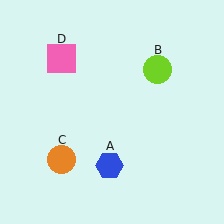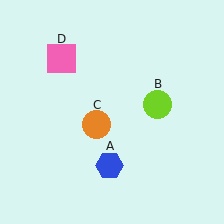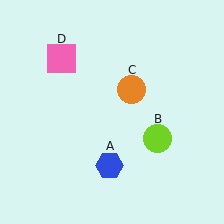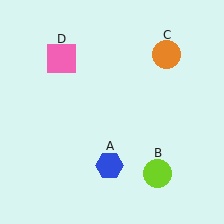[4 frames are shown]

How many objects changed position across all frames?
2 objects changed position: lime circle (object B), orange circle (object C).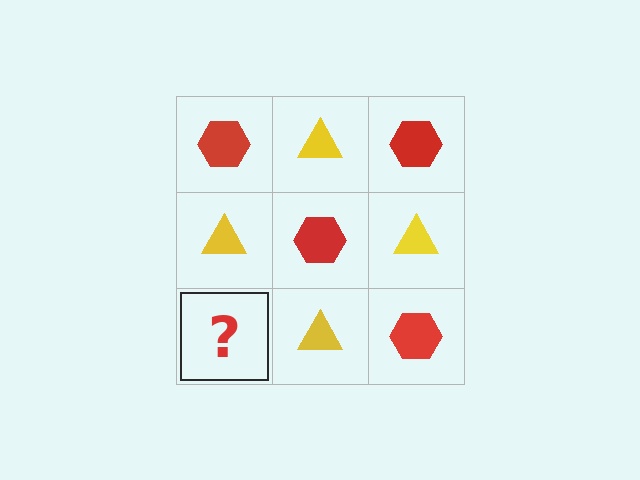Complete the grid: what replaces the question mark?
The question mark should be replaced with a red hexagon.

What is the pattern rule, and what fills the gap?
The rule is that it alternates red hexagon and yellow triangle in a checkerboard pattern. The gap should be filled with a red hexagon.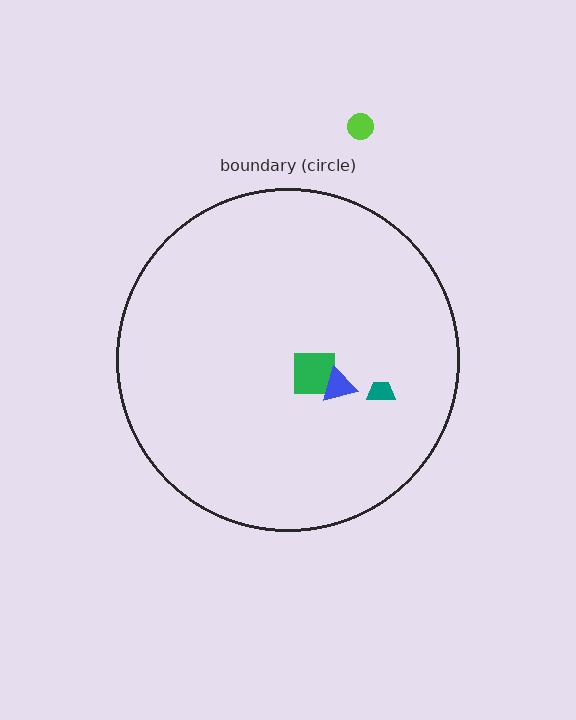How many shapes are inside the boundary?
3 inside, 1 outside.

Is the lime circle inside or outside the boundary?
Outside.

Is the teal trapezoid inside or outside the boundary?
Inside.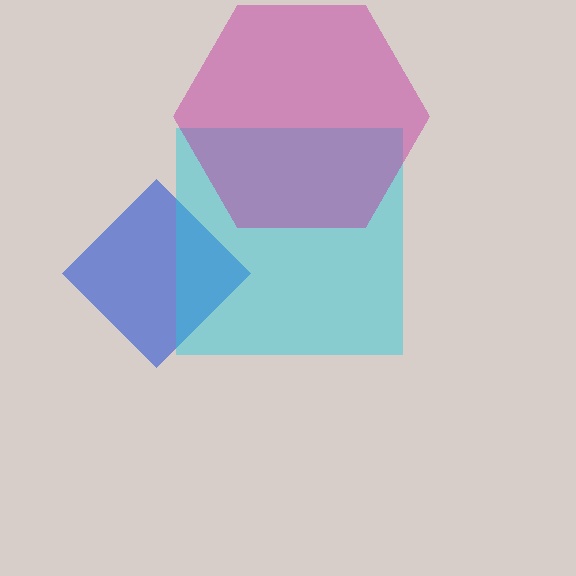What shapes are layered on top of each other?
The layered shapes are: a blue diamond, a cyan square, a magenta hexagon.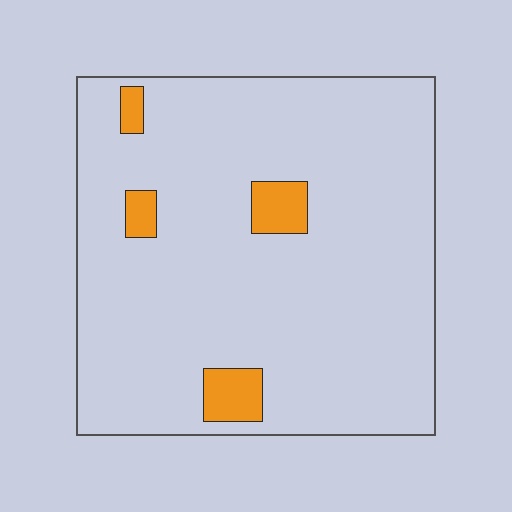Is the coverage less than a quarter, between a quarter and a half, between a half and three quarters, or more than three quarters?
Less than a quarter.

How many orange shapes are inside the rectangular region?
4.